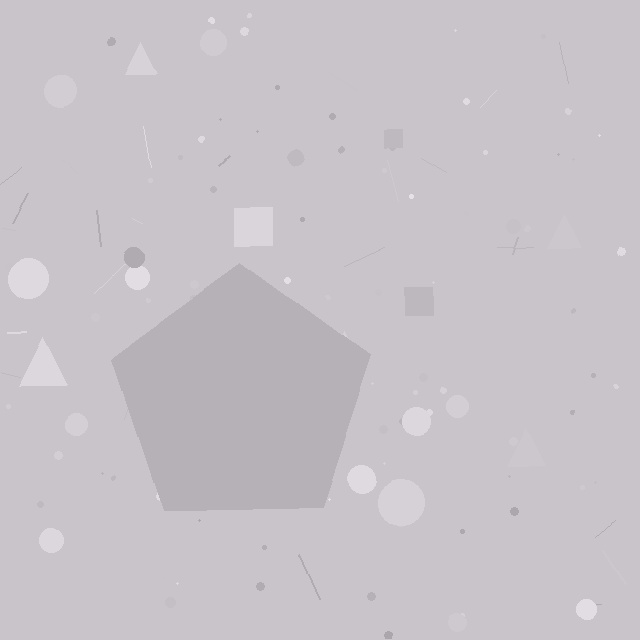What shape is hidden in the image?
A pentagon is hidden in the image.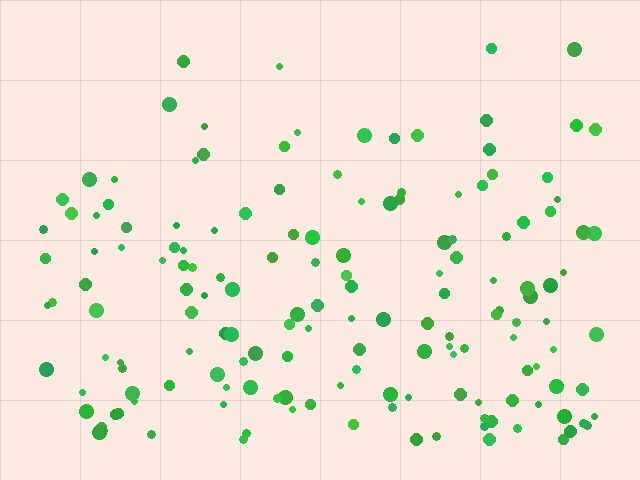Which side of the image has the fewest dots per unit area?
The top.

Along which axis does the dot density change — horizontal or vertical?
Vertical.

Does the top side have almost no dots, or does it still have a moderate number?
Still a moderate number, just noticeably fewer than the bottom.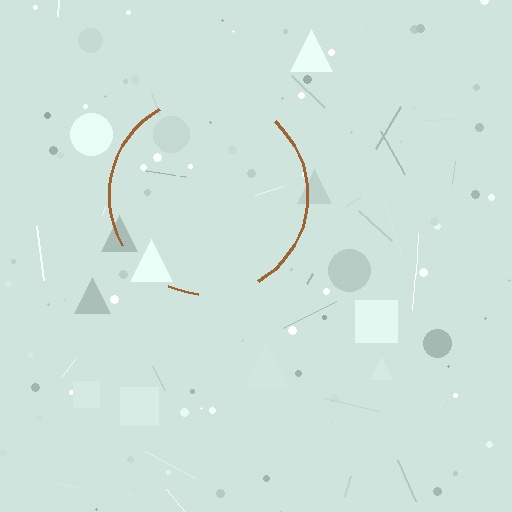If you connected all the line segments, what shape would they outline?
They would outline a circle.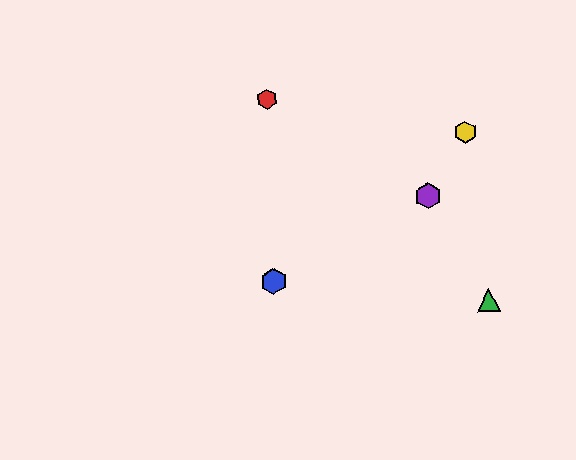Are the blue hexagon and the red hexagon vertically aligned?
Yes, both are at x≈273.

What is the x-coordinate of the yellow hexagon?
The yellow hexagon is at x≈465.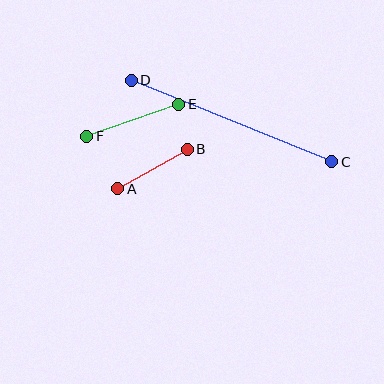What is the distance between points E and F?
The distance is approximately 98 pixels.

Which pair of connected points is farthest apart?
Points C and D are farthest apart.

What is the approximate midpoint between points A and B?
The midpoint is at approximately (153, 169) pixels.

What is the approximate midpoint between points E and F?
The midpoint is at approximately (133, 120) pixels.